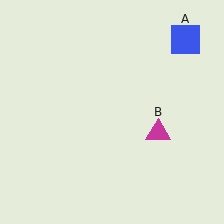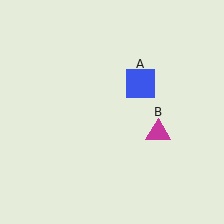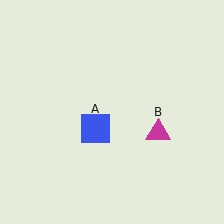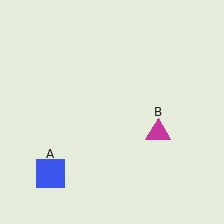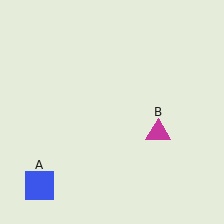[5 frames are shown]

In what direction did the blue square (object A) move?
The blue square (object A) moved down and to the left.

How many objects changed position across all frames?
1 object changed position: blue square (object A).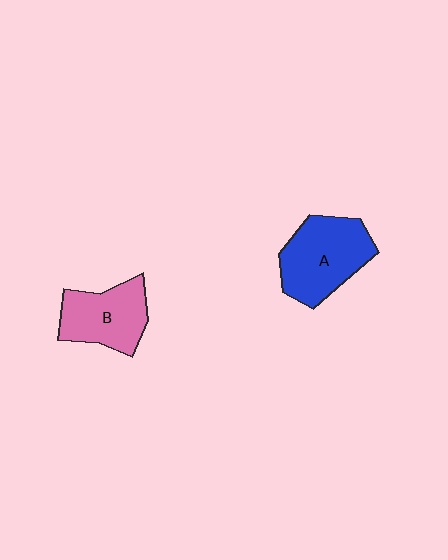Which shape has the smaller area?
Shape B (pink).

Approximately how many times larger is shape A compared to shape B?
Approximately 1.2 times.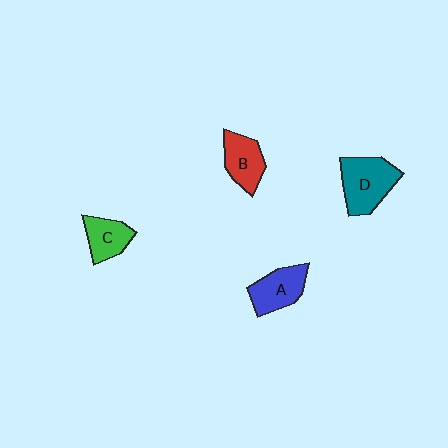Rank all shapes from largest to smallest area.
From largest to smallest: D (teal), A (blue), B (red), C (green).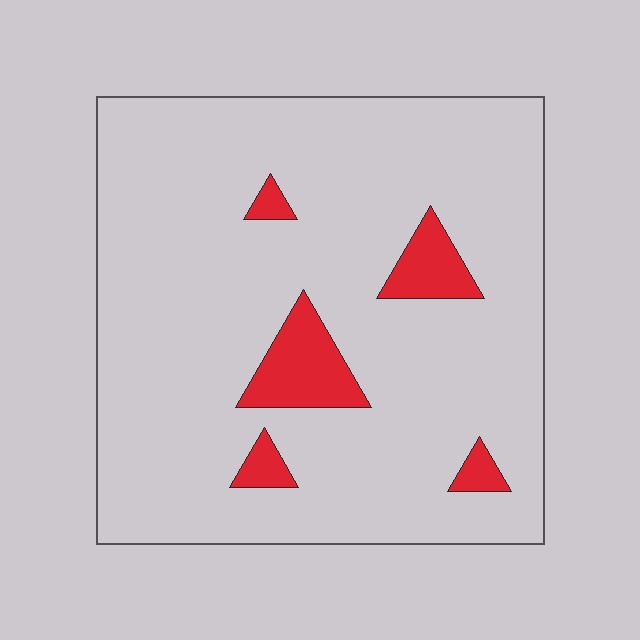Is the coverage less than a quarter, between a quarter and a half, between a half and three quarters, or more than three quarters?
Less than a quarter.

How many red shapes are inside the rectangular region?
5.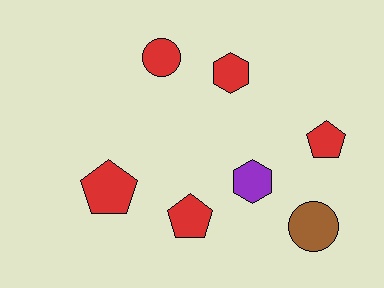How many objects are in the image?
There are 7 objects.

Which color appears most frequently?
Red, with 5 objects.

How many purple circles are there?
There are no purple circles.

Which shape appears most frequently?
Pentagon, with 3 objects.